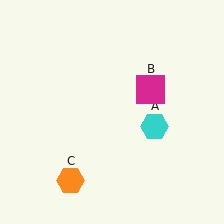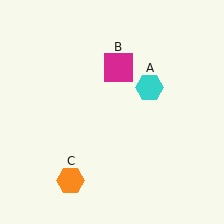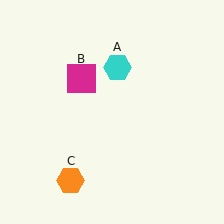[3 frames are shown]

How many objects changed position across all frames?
2 objects changed position: cyan hexagon (object A), magenta square (object B).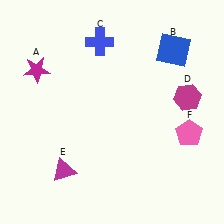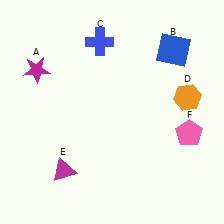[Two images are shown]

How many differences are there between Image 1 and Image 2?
There is 1 difference between the two images.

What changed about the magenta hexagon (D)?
In Image 1, D is magenta. In Image 2, it changed to orange.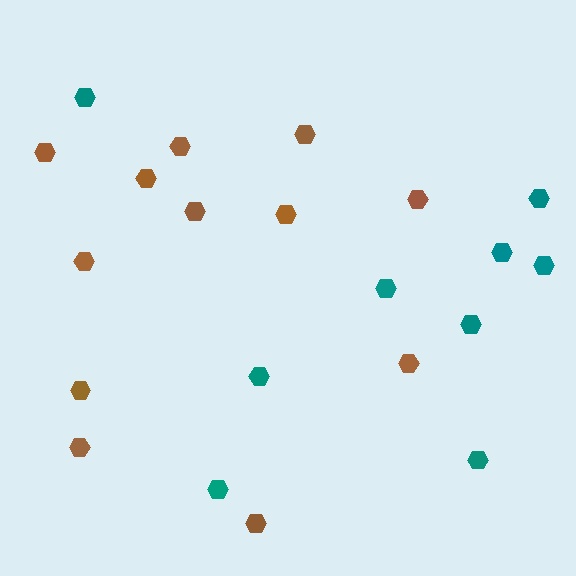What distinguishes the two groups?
There are 2 groups: one group of brown hexagons (12) and one group of teal hexagons (9).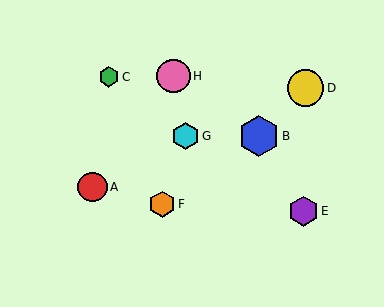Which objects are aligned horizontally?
Objects B, G are aligned horizontally.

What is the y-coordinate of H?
Object H is at y≈76.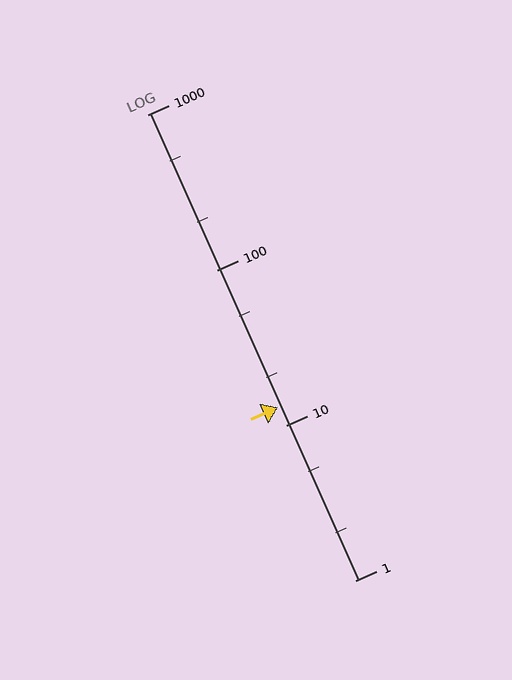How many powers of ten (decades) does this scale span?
The scale spans 3 decades, from 1 to 1000.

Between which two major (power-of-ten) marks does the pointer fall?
The pointer is between 10 and 100.